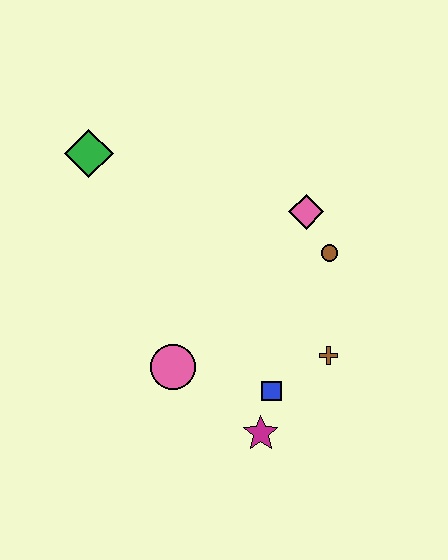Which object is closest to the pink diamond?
The brown circle is closest to the pink diamond.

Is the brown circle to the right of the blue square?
Yes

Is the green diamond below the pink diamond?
No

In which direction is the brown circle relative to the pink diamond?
The brown circle is below the pink diamond.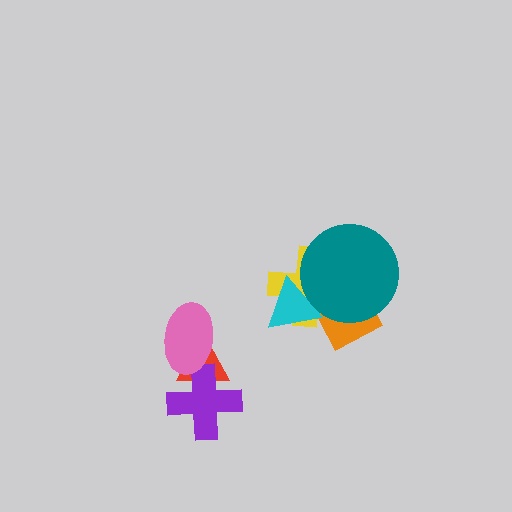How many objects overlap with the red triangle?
2 objects overlap with the red triangle.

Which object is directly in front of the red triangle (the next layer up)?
The purple cross is directly in front of the red triangle.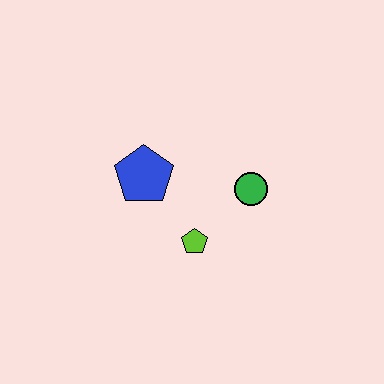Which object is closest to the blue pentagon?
The lime pentagon is closest to the blue pentagon.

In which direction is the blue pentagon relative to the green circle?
The blue pentagon is to the left of the green circle.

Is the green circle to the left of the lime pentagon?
No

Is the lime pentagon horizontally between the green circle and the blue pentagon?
Yes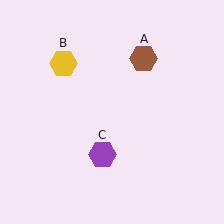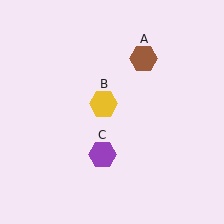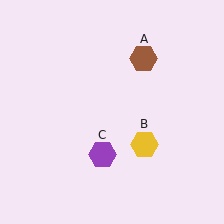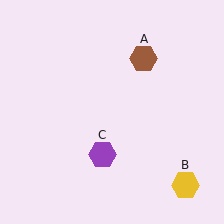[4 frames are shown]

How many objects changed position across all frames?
1 object changed position: yellow hexagon (object B).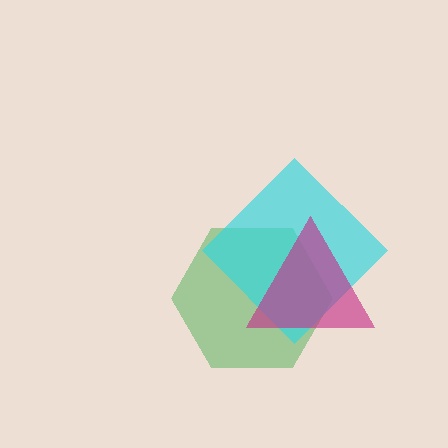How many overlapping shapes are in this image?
There are 3 overlapping shapes in the image.